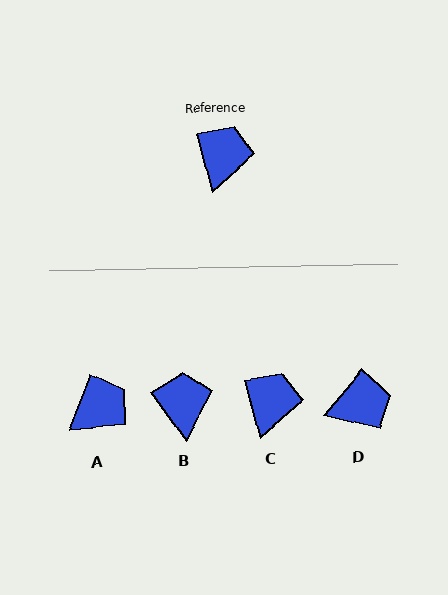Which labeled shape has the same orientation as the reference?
C.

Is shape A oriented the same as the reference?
No, it is off by about 36 degrees.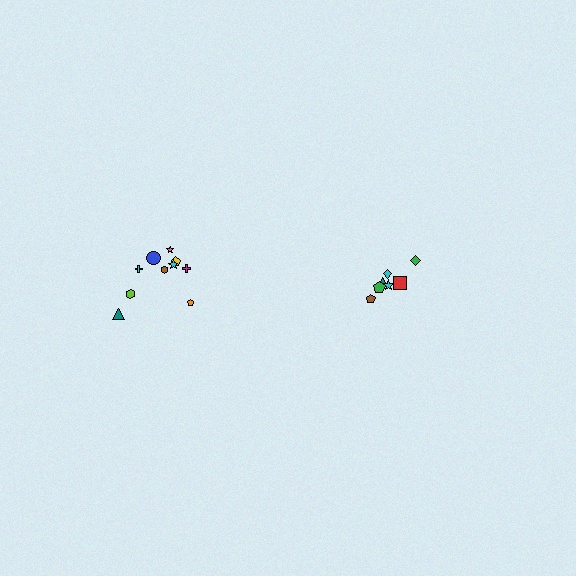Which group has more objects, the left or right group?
The left group.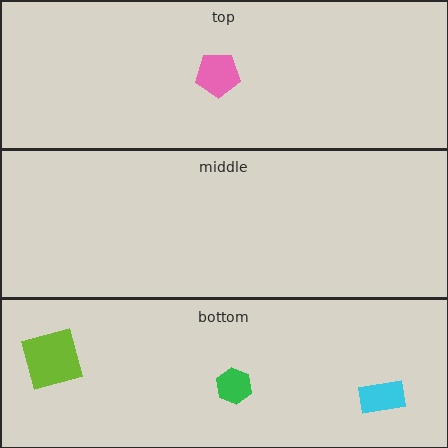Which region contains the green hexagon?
The bottom region.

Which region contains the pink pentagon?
The top region.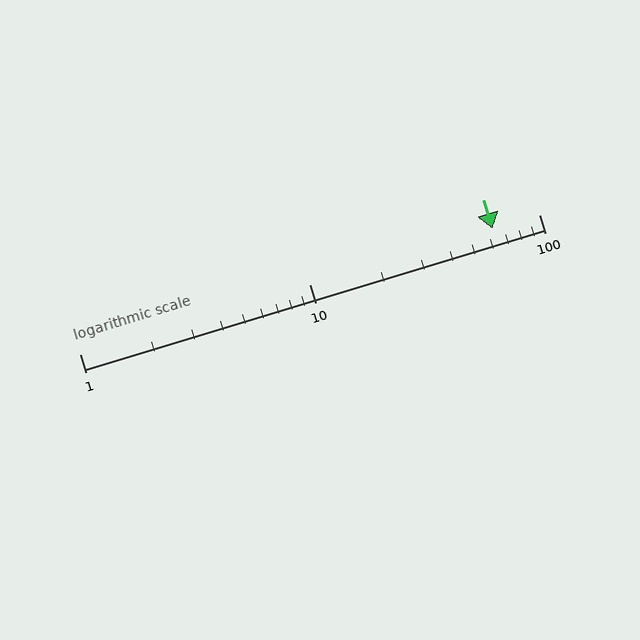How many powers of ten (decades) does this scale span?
The scale spans 2 decades, from 1 to 100.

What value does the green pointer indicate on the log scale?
The pointer indicates approximately 63.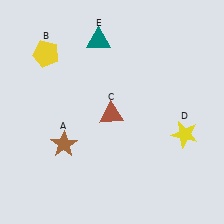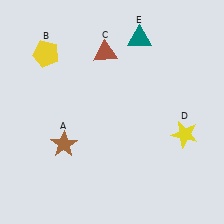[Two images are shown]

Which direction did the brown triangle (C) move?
The brown triangle (C) moved up.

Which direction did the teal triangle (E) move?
The teal triangle (E) moved right.